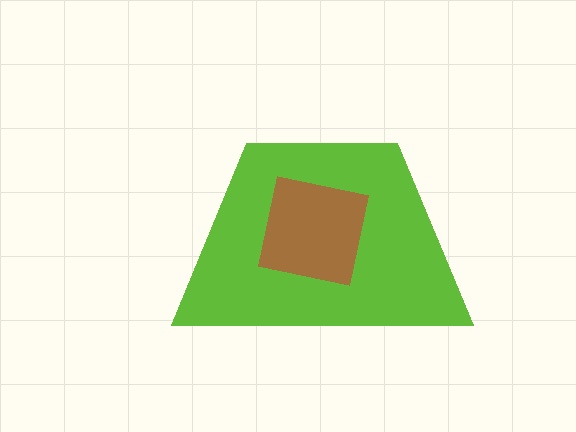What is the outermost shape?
The lime trapezoid.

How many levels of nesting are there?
2.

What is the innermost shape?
The brown square.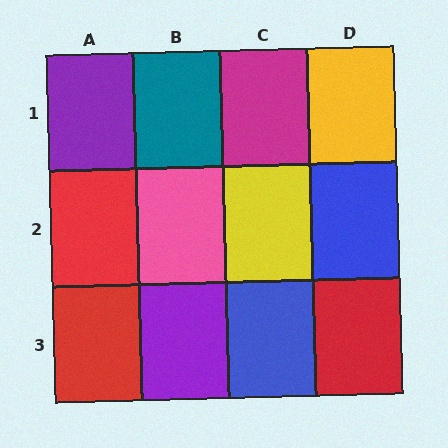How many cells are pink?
1 cell is pink.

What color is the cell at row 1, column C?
Magenta.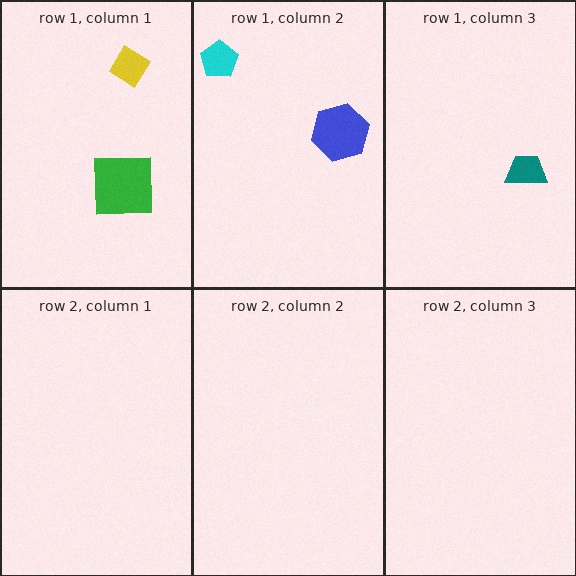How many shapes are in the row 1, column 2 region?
2.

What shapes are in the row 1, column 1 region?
The green square, the yellow diamond.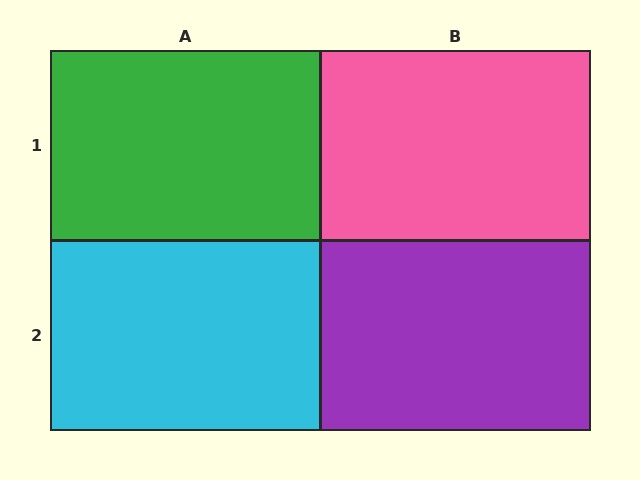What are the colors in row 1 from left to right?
Green, pink.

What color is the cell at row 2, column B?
Purple.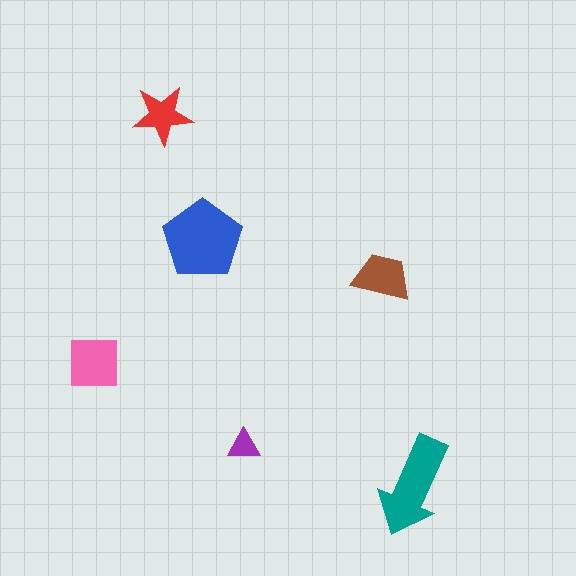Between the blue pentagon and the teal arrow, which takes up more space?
The blue pentagon.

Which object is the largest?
The blue pentagon.